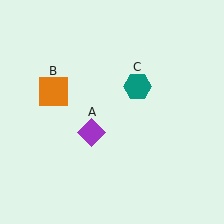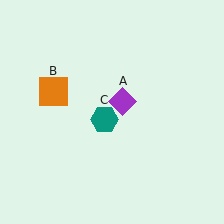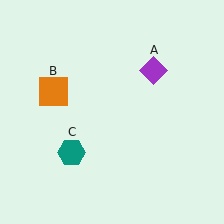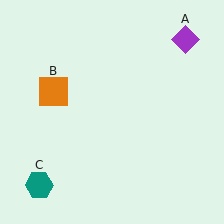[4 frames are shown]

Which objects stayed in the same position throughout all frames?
Orange square (object B) remained stationary.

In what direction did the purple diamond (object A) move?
The purple diamond (object A) moved up and to the right.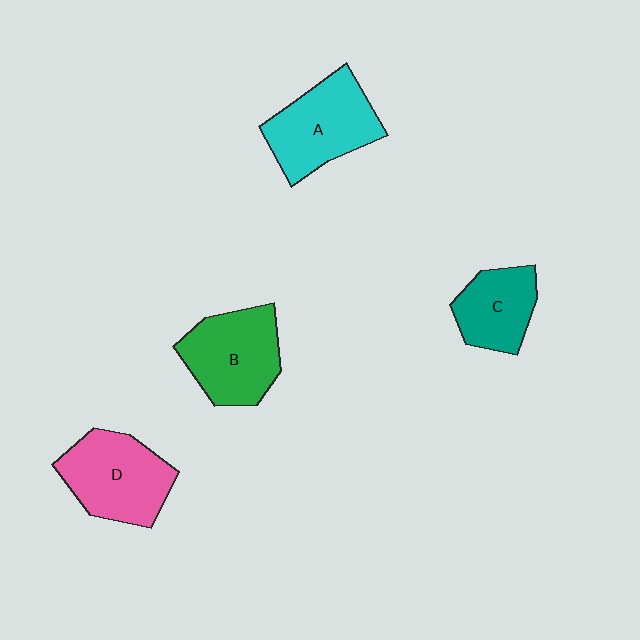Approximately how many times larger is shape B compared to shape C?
Approximately 1.4 times.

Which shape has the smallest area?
Shape C (teal).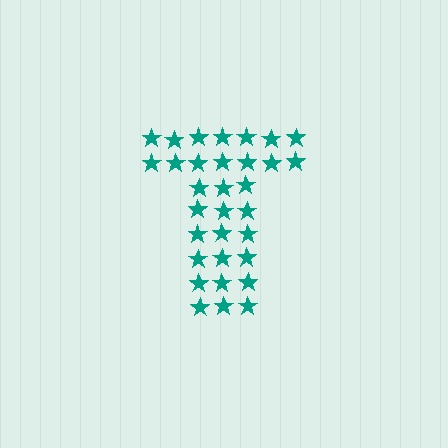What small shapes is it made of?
It is made of small stars.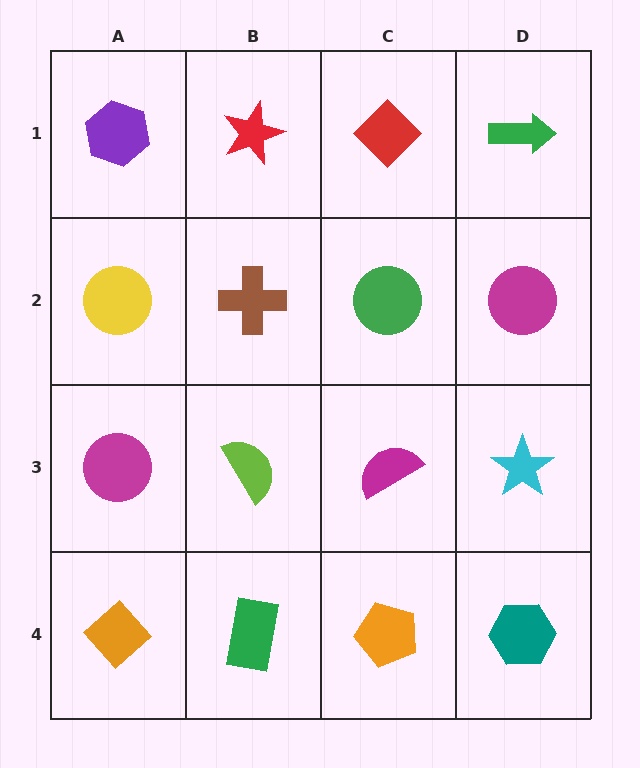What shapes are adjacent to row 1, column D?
A magenta circle (row 2, column D), a red diamond (row 1, column C).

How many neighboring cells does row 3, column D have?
3.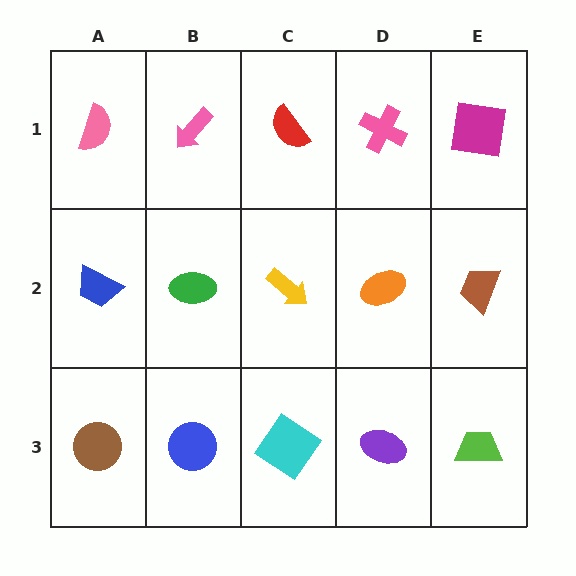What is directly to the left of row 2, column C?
A green ellipse.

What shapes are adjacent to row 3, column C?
A yellow arrow (row 2, column C), a blue circle (row 3, column B), a purple ellipse (row 3, column D).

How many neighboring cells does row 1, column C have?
3.